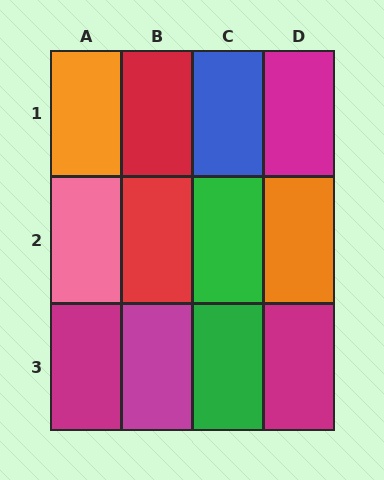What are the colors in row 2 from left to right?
Pink, red, green, orange.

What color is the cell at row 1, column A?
Orange.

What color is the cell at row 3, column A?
Magenta.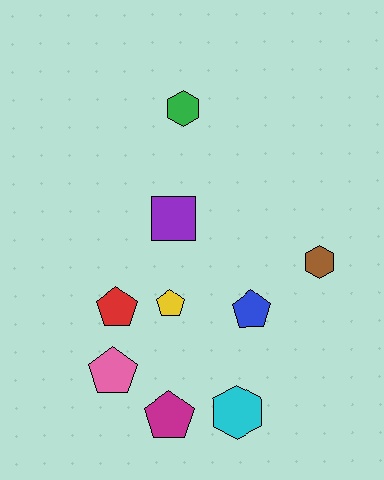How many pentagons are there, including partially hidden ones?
There are 5 pentagons.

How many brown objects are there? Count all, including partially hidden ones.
There is 1 brown object.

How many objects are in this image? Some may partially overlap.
There are 9 objects.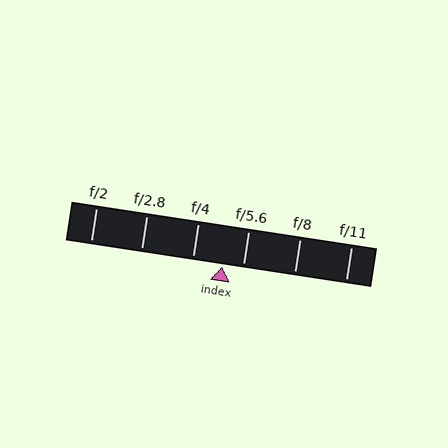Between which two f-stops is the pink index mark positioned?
The index mark is between f/4 and f/5.6.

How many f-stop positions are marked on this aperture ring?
There are 6 f-stop positions marked.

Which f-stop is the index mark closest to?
The index mark is closest to f/5.6.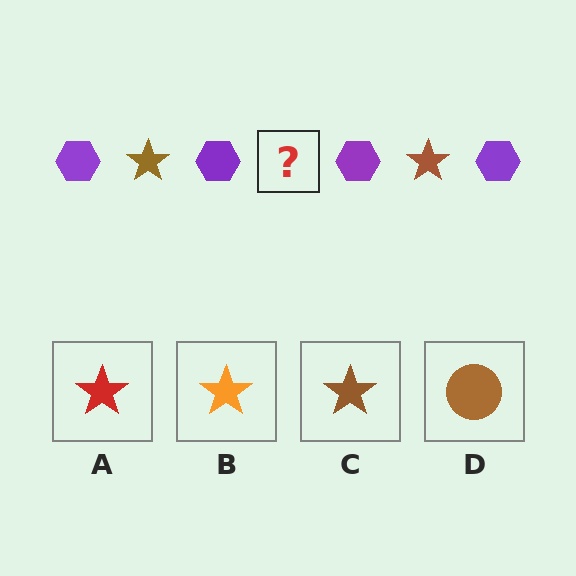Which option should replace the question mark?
Option C.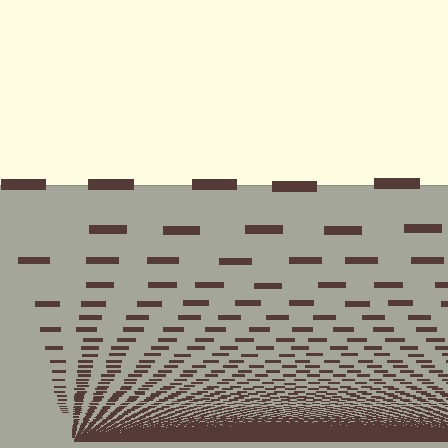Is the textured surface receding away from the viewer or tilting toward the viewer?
The surface appears to tilt toward the viewer. Texture elements get larger and sparser toward the top.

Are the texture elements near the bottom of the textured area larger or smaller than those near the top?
Smaller. The gradient is inverted — elements near the bottom are smaller and denser.